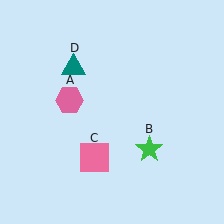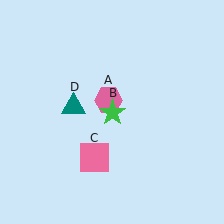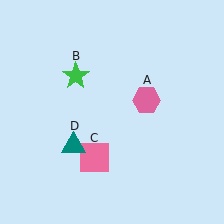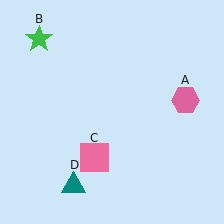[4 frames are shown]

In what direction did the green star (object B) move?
The green star (object B) moved up and to the left.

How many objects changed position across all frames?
3 objects changed position: pink hexagon (object A), green star (object B), teal triangle (object D).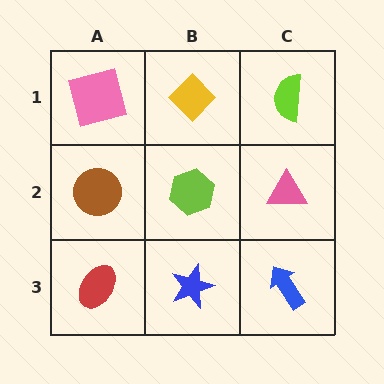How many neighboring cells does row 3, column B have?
3.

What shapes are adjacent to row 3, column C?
A pink triangle (row 2, column C), a blue star (row 3, column B).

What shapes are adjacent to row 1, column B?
A lime hexagon (row 2, column B), a pink square (row 1, column A), a lime semicircle (row 1, column C).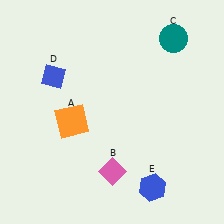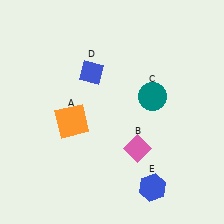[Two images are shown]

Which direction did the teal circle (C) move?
The teal circle (C) moved down.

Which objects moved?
The objects that moved are: the pink diamond (B), the teal circle (C), the blue diamond (D).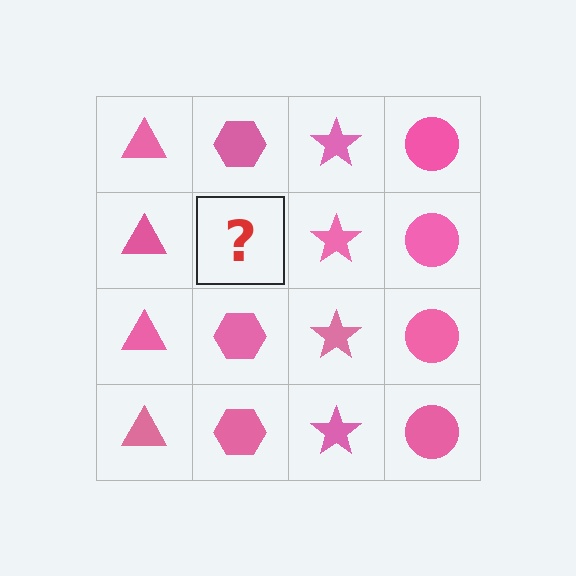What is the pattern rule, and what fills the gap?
The rule is that each column has a consistent shape. The gap should be filled with a pink hexagon.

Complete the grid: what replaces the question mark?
The question mark should be replaced with a pink hexagon.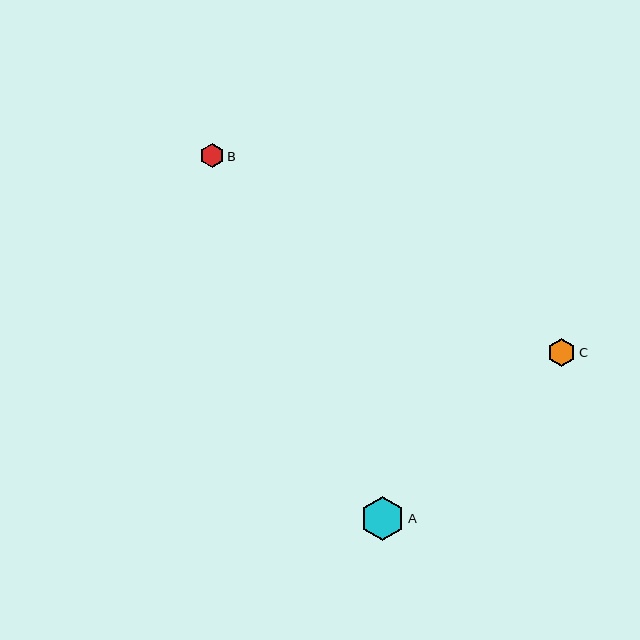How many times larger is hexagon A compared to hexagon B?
Hexagon A is approximately 1.8 times the size of hexagon B.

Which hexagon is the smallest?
Hexagon B is the smallest with a size of approximately 24 pixels.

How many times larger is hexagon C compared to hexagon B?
Hexagon C is approximately 1.2 times the size of hexagon B.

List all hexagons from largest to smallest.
From largest to smallest: A, C, B.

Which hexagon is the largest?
Hexagon A is the largest with a size of approximately 44 pixels.